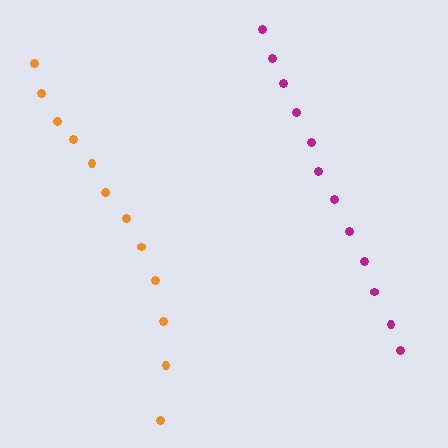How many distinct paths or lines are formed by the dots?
There are 2 distinct paths.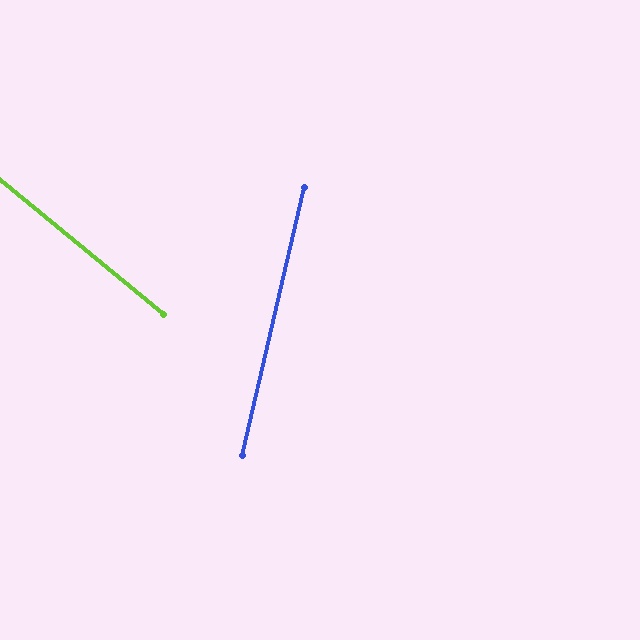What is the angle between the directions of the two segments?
Approximately 64 degrees.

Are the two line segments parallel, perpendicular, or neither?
Neither parallel nor perpendicular — they differ by about 64°.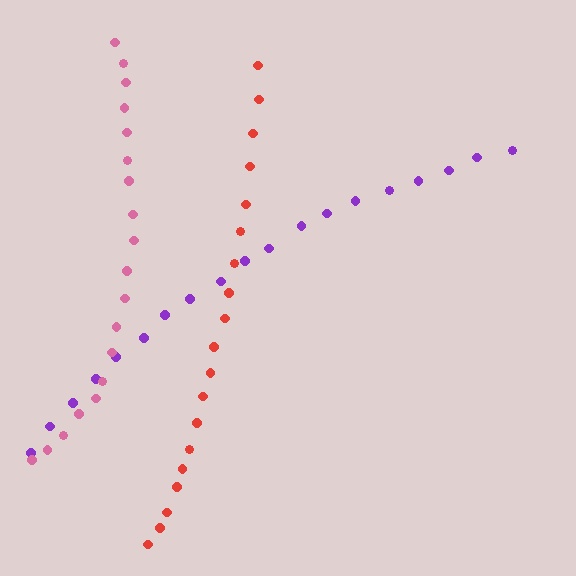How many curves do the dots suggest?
There are 3 distinct paths.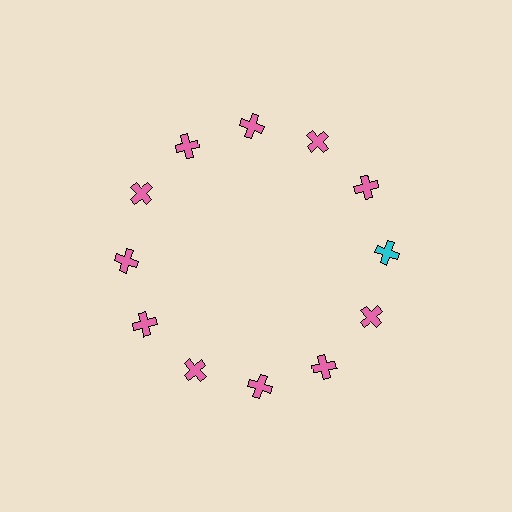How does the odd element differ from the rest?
It has a different color: cyan instead of pink.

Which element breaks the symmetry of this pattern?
The cyan cross at roughly the 3 o'clock position breaks the symmetry. All other shapes are pink crosses.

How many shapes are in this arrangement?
There are 12 shapes arranged in a ring pattern.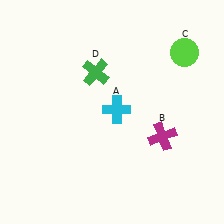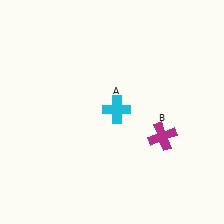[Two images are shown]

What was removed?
The lime circle (C), the green cross (D) were removed in Image 2.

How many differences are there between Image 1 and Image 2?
There are 2 differences between the two images.